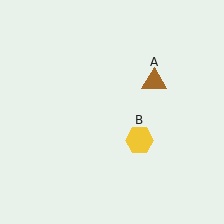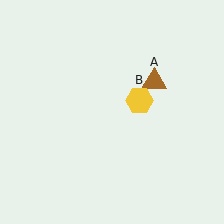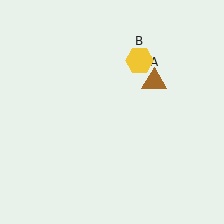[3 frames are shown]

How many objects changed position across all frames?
1 object changed position: yellow hexagon (object B).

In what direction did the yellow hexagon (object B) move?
The yellow hexagon (object B) moved up.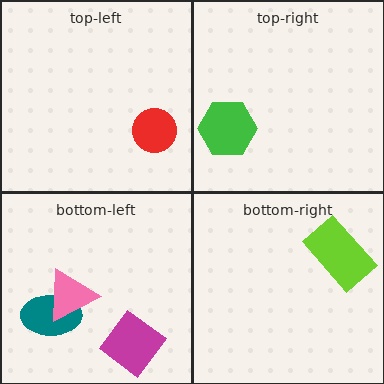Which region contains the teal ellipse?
The bottom-left region.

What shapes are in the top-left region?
The red circle.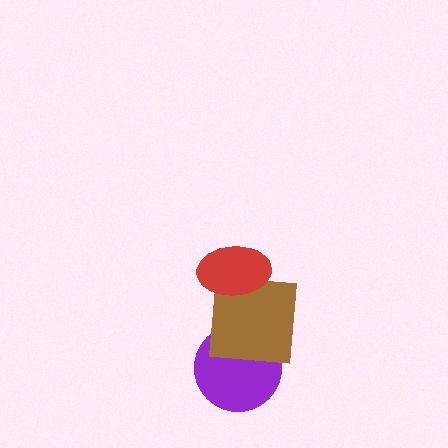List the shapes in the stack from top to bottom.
From top to bottom: the red ellipse, the brown square, the purple circle.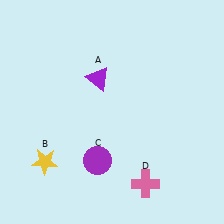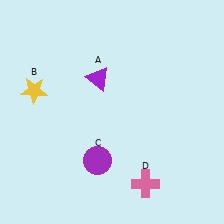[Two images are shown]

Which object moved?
The yellow star (B) moved up.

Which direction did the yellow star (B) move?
The yellow star (B) moved up.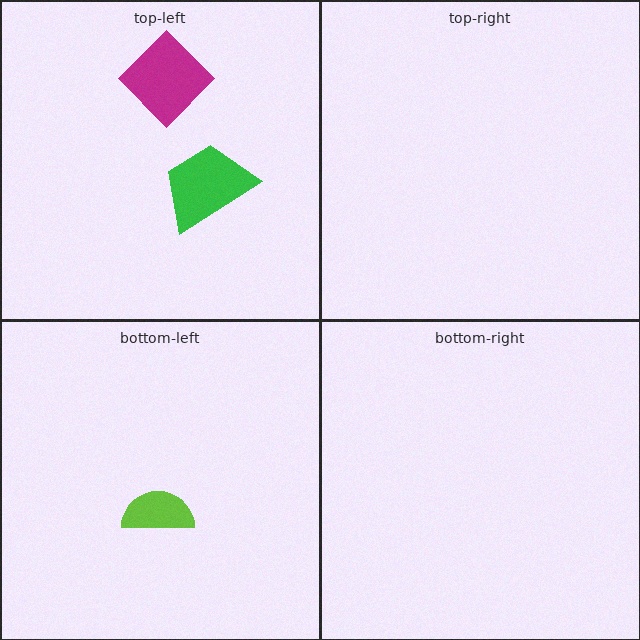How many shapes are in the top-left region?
2.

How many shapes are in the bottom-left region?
1.